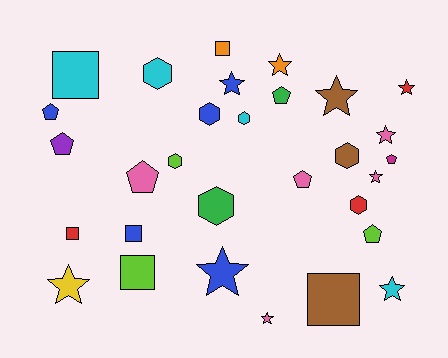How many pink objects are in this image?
There are 5 pink objects.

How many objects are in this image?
There are 30 objects.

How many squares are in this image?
There are 6 squares.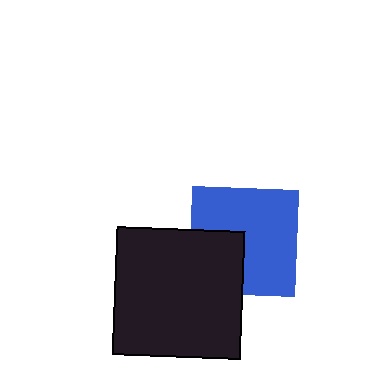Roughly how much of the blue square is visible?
Most of it is visible (roughly 69%).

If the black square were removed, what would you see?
You would see the complete blue square.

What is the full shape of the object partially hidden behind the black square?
The partially hidden object is a blue square.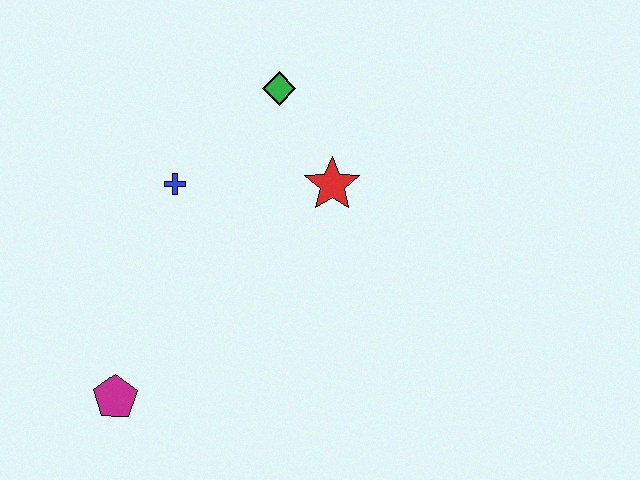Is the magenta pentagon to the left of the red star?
Yes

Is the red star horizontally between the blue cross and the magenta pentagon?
No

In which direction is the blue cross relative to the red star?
The blue cross is to the left of the red star.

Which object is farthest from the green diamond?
The magenta pentagon is farthest from the green diamond.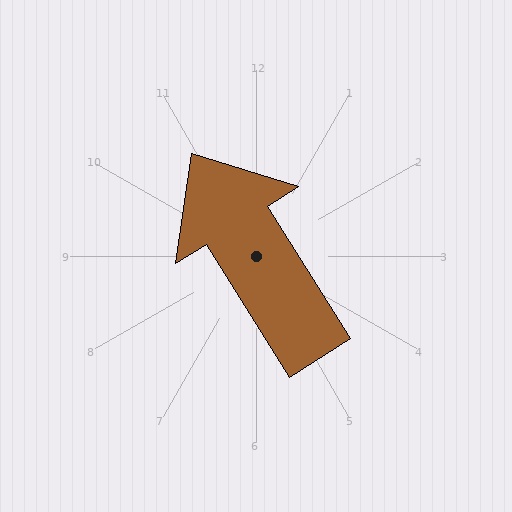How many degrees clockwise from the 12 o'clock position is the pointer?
Approximately 328 degrees.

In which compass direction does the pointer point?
Northwest.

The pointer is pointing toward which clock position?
Roughly 11 o'clock.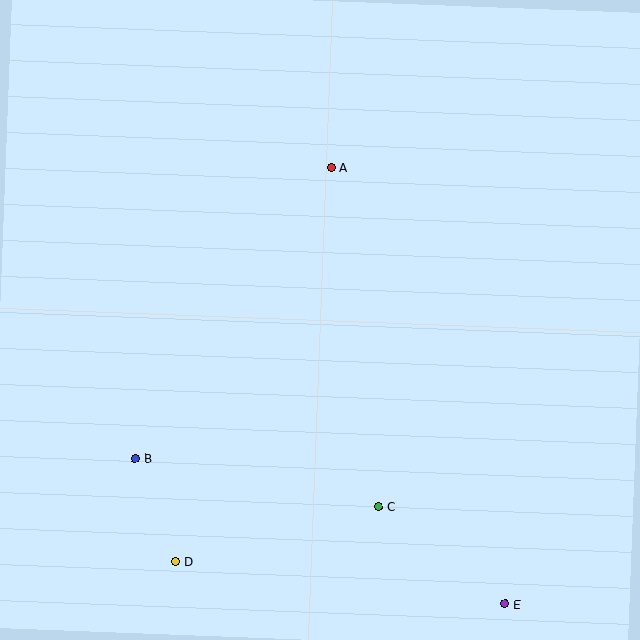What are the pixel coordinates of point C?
Point C is at (379, 506).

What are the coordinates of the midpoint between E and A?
The midpoint between E and A is at (418, 386).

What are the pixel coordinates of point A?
Point A is at (331, 168).